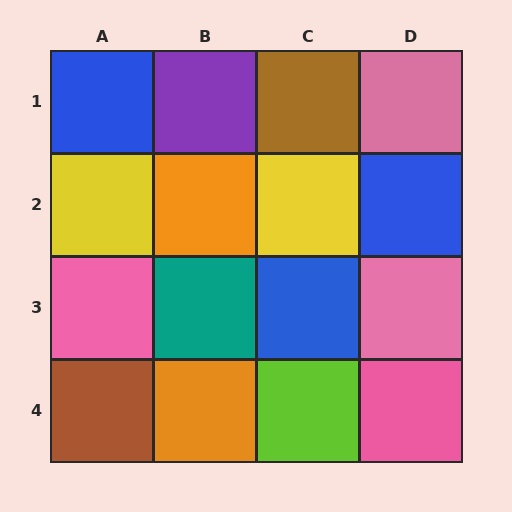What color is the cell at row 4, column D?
Pink.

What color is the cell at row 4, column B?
Orange.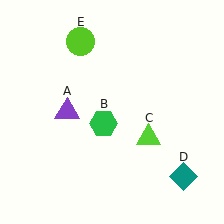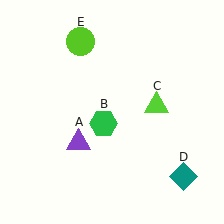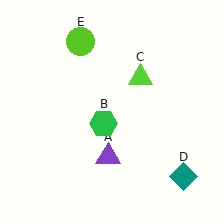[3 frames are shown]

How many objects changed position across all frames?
2 objects changed position: purple triangle (object A), lime triangle (object C).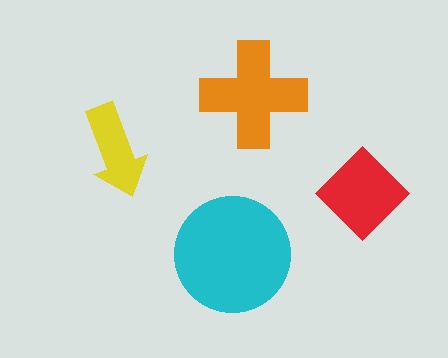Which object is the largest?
The cyan circle.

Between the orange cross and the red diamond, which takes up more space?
The orange cross.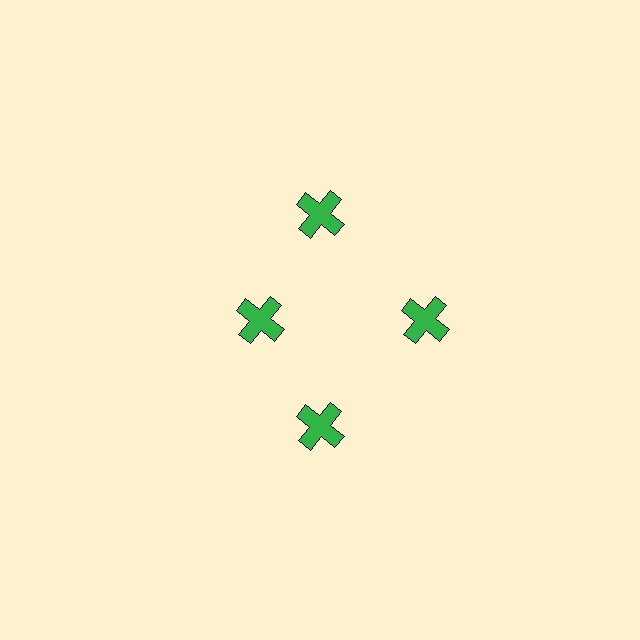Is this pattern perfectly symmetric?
No. The 4 green crosses are arranged in a ring, but one element near the 9 o'clock position is pulled inward toward the center, breaking the 4-fold rotational symmetry.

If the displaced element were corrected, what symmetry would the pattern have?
It would have 4-fold rotational symmetry — the pattern would map onto itself every 90 degrees.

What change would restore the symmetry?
The symmetry would be restored by moving it outward, back onto the ring so that all 4 crosses sit at equal angles and equal distance from the center.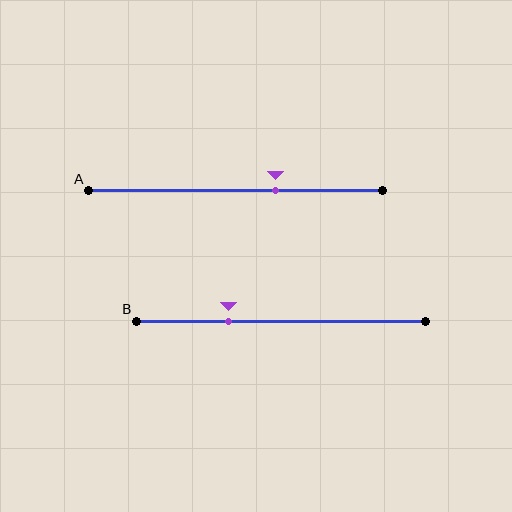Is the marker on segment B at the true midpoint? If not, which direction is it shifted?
No, the marker on segment B is shifted to the left by about 18% of the segment length.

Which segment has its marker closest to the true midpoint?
Segment A has its marker closest to the true midpoint.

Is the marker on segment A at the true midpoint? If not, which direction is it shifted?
No, the marker on segment A is shifted to the right by about 14% of the segment length.